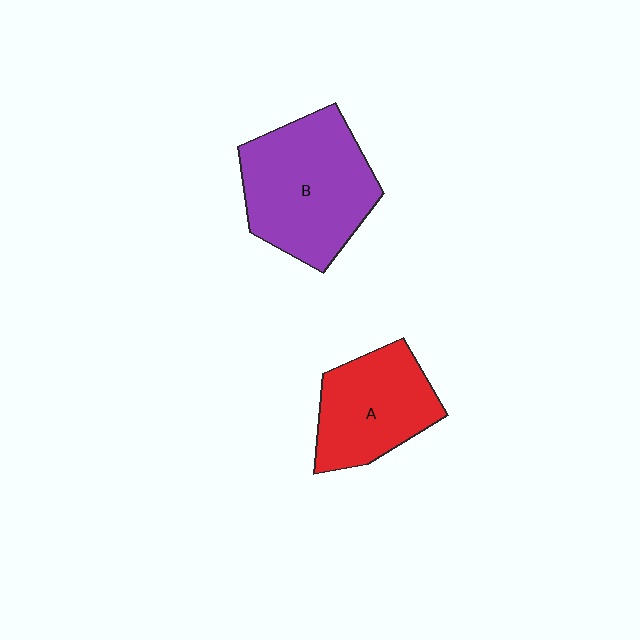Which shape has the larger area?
Shape B (purple).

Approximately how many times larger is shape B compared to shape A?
Approximately 1.4 times.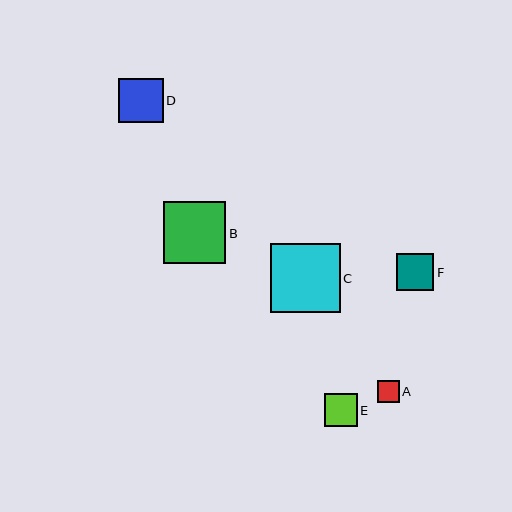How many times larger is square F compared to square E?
Square F is approximately 1.1 times the size of square E.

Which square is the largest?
Square C is the largest with a size of approximately 69 pixels.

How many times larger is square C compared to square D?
Square C is approximately 1.6 times the size of square D.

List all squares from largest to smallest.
From largest to smallest: C, B, D, F, E, A.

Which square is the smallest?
Square A is the smallest with a size of approximately 22 pixels.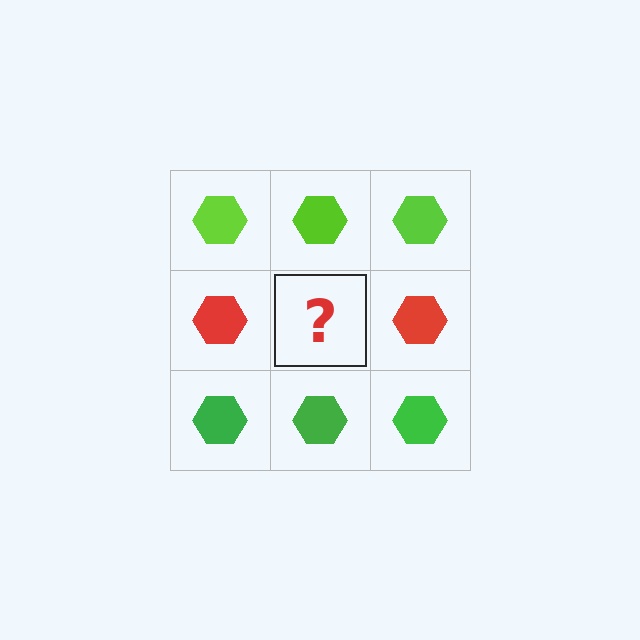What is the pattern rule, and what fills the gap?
The rule is that each row has a consistent color. The gap should be filled with a red hexagon.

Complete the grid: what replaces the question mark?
The question mark should be replaced with a red hexagon.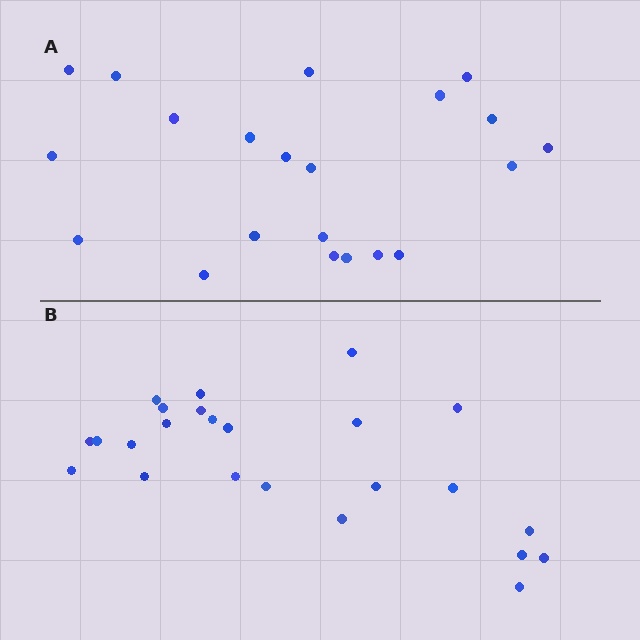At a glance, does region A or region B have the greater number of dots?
Region B (the bottom region) has more dots.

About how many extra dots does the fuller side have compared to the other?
Region B has just a few more — roughly 2 or 3 more dots than region A.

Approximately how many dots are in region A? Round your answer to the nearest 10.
About 20 dots. (The exact count is 21, which rounds to 20.)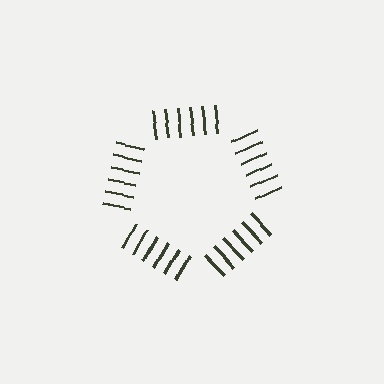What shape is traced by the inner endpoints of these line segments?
An illusory pentagon — the line segments terminate on its edges but no continuous stroke is drawn.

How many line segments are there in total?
30 — 6 along each of the 5 edges.